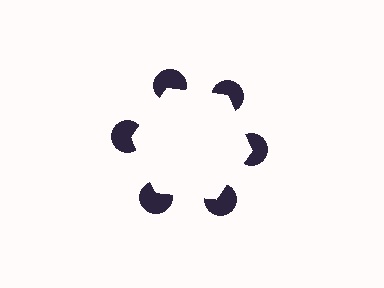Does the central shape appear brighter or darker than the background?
It typically appears slightly brighter than the background, even though no actual brightness change is drawn.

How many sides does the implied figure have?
6 sides.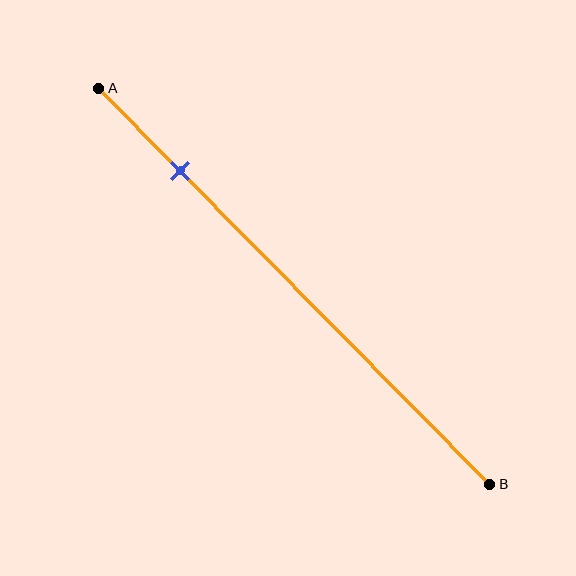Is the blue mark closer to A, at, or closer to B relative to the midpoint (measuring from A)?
The blue mark is closer to point A than the midpoint of segment AB.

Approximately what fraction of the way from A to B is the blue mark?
The blue mark is approximately 20% of the way from A to B.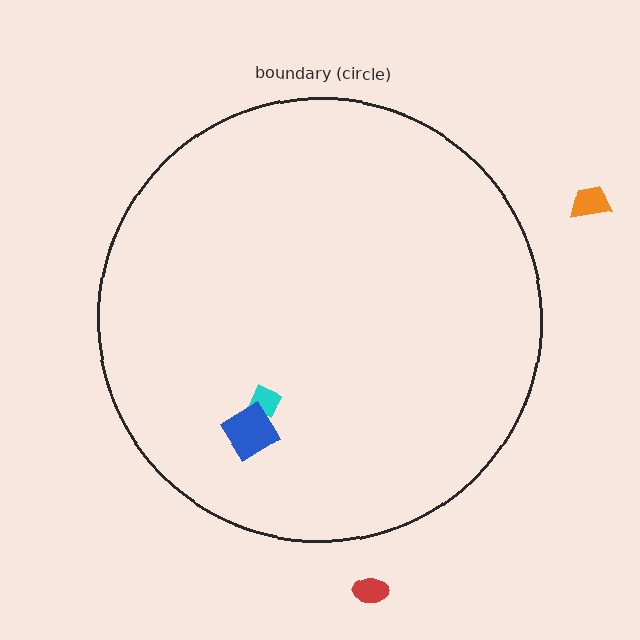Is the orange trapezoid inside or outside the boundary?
Outside.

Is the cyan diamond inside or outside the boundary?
Inside.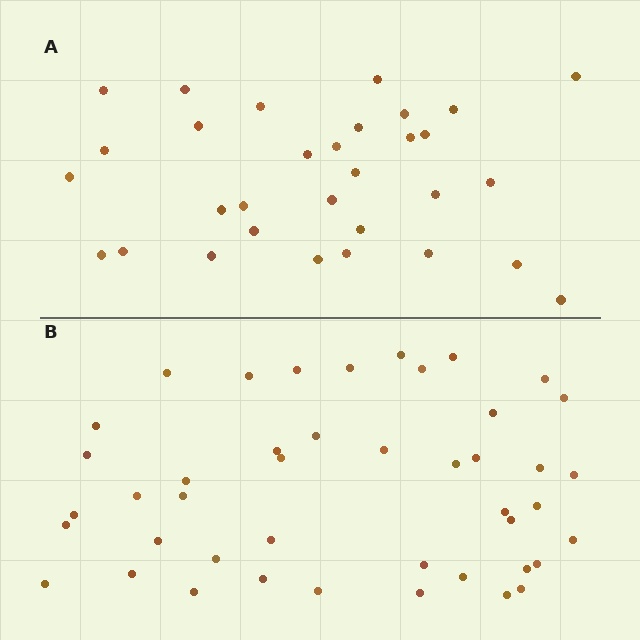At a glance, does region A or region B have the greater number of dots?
Region B (the bottom region) has more dots.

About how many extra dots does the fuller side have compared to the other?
Region B has approximately 15 more dots than region A.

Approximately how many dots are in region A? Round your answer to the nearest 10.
About 30 dots. (The exact count is 31, which rounds to 30.)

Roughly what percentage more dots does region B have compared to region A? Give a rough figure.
About 40% more.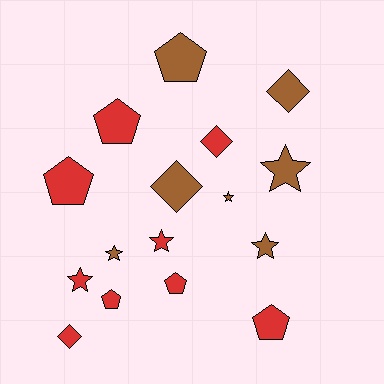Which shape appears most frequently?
Pentagon, with 6 objects.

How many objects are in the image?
There are 16 objects.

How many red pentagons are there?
There are 5 red pentagons.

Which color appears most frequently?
Red, with 9 objects.